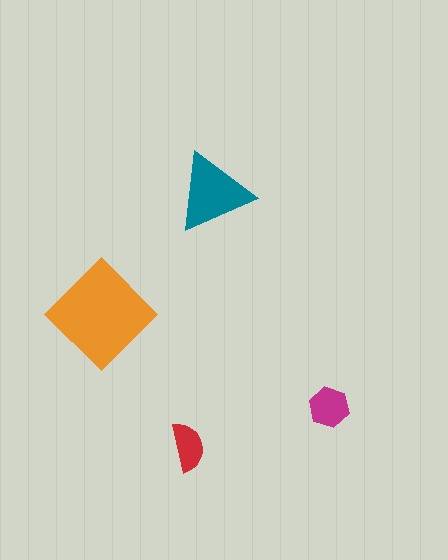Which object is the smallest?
The red semicircle.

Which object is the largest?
The orange diamond.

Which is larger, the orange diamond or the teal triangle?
The orange diamond.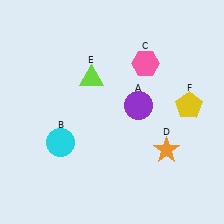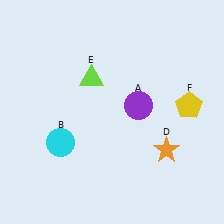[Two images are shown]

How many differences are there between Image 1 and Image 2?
There is 1 difference between the two images.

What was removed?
The pink hexagon (C) was removed in Image 2.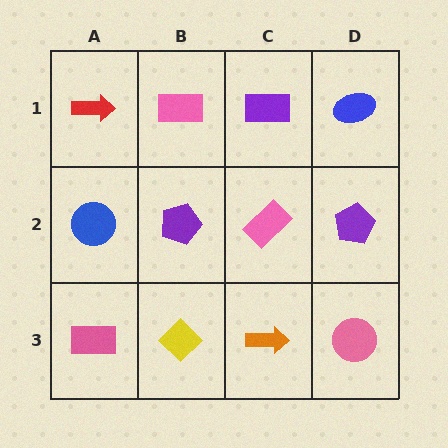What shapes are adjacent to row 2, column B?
A pink rectangle (row 1, column B), a yellow diamond (row 3, column B), a blue circle (row 2, column A), a pink rectangle (row 2, column C).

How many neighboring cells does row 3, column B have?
3.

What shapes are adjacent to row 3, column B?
A purple pentagon (row 2, column B), a pink rectangle (row 3, column A), an orange arrow (row 3, column C).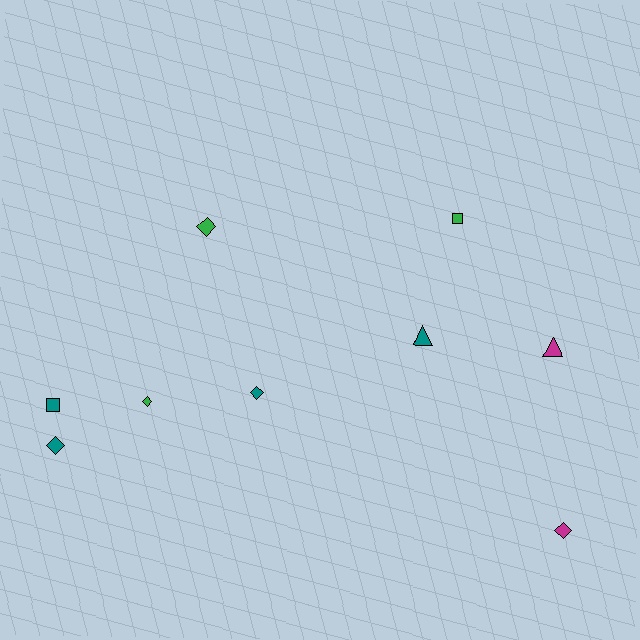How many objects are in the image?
There are 9 objects.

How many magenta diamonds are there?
There is 1 magenta diamond.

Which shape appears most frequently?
Diamond, with 5 objects.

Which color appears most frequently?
Teal, with 4 objects.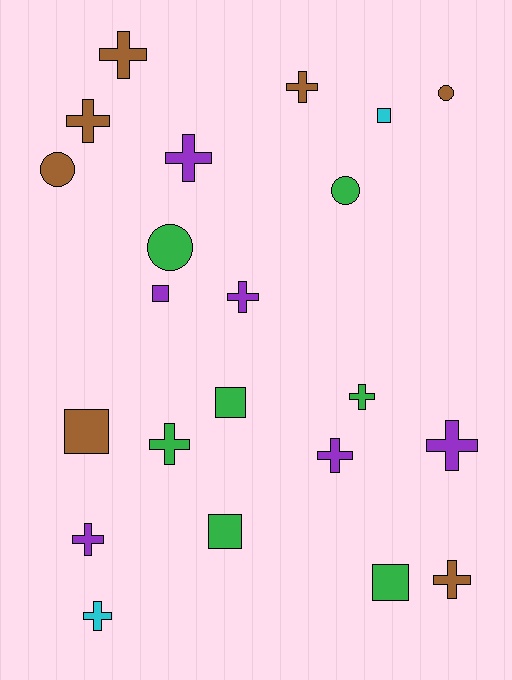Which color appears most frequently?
Brown, with 7 objects.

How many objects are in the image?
There are 22 objects.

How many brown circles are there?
There are 2 brown circles.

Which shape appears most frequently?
Cross, with 12 objects.